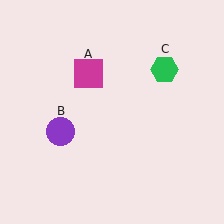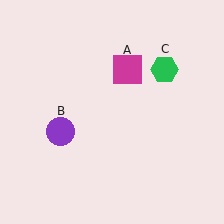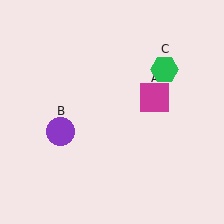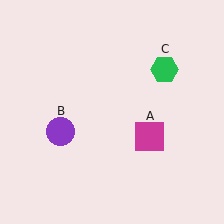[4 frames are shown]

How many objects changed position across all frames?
1 object changed position: magenta square (object A).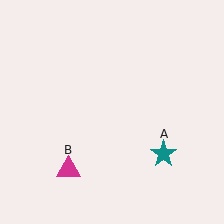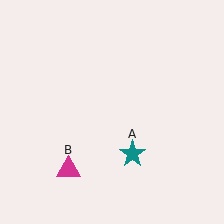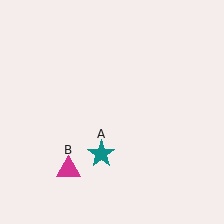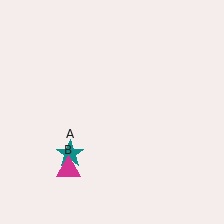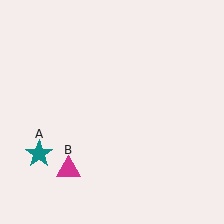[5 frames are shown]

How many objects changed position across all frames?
1 object changed position: teal star (object A).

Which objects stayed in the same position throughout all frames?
Magenta triangle (object B) remained stationary.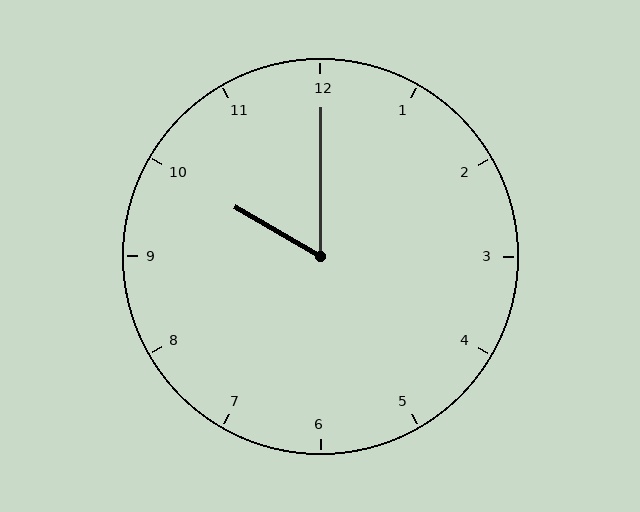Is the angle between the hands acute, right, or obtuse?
It is acute.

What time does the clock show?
10:00.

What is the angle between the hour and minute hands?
Approximately 60 degrees.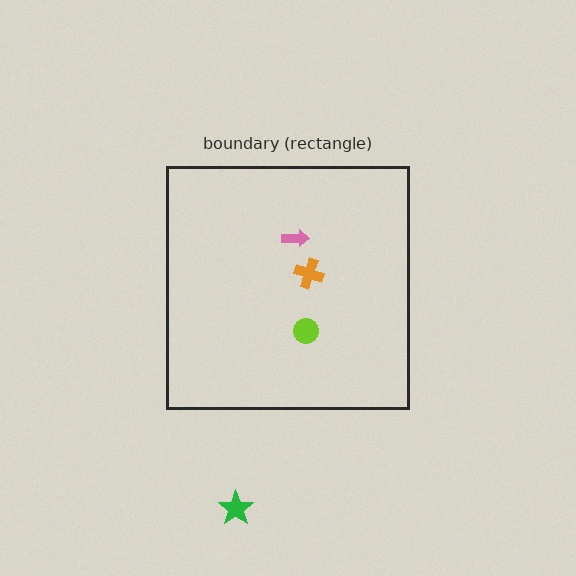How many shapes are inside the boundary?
3 inside, 1 outside.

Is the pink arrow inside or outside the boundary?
Inside.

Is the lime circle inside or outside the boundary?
Inside.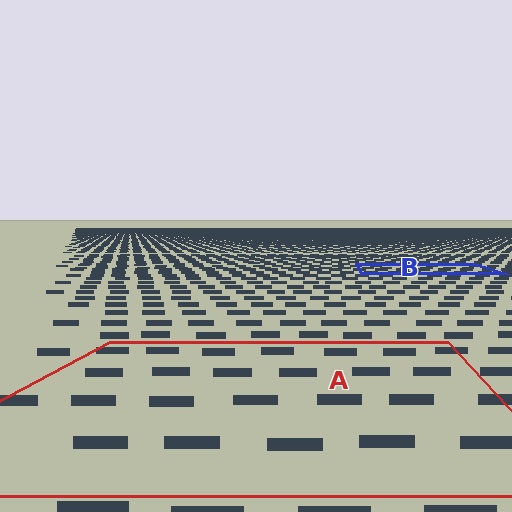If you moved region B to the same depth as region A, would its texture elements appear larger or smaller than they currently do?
They would appear larger. At a closer depth, the same texture elements are projected at a bigger on-screen size.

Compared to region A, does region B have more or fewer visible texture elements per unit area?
Region B has more texture elements per unit area — they are packed more densely because it is farther away.